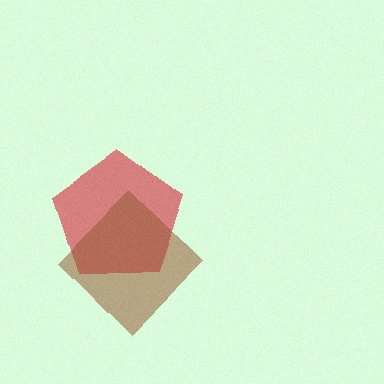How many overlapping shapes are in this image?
There are 2 overlapping shapes in the image.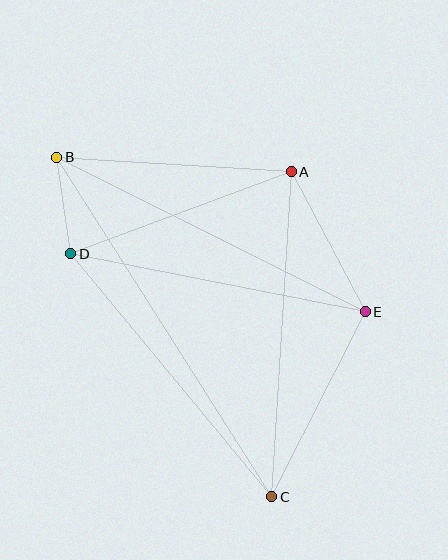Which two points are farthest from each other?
Points B and C are farthest from each other.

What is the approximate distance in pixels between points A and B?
The distance between A and B is approximately 235 pixels.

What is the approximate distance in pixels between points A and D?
The distance between A and D is approximately 235 pixels.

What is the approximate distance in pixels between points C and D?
The distance between C and D is approximately 315 pixels.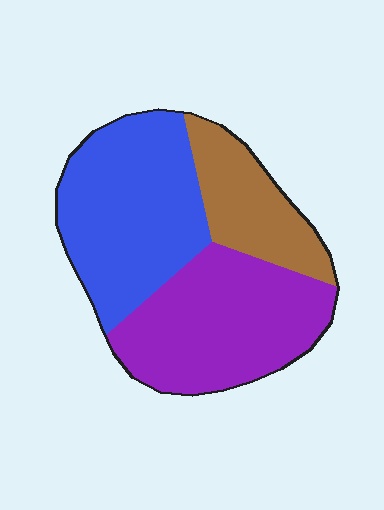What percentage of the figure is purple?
Purple covers around 40% of the figure.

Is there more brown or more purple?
Purple.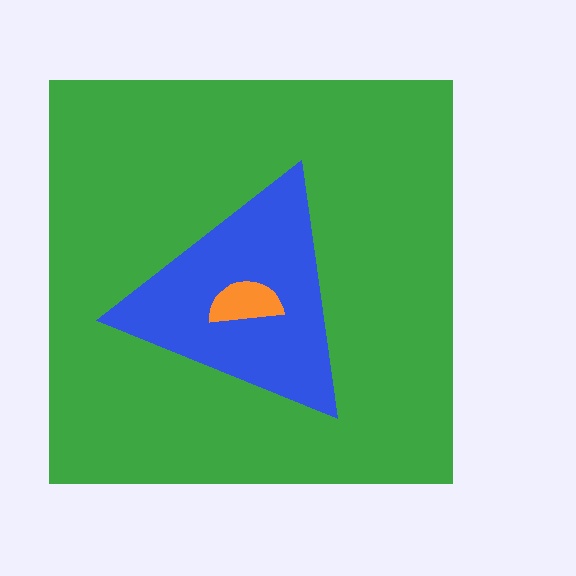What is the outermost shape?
The green square.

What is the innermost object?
The orange semicircle.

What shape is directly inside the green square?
The blue triangle.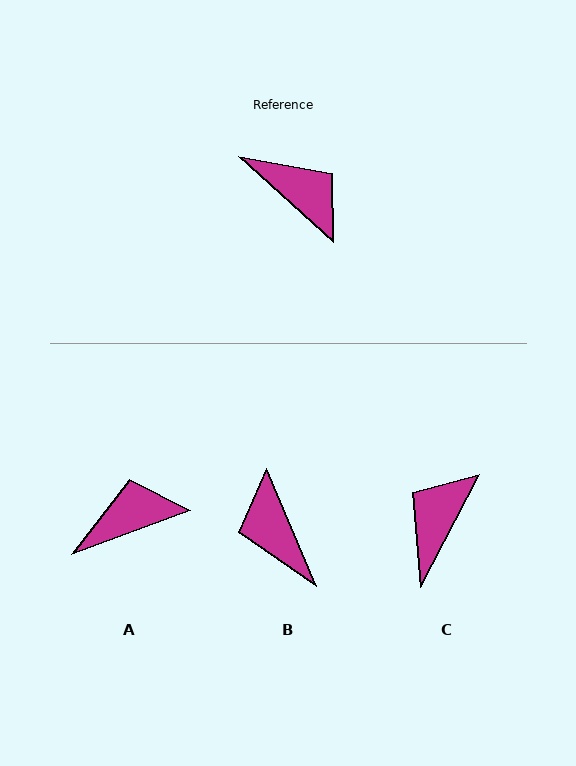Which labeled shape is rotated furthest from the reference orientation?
B, about 155 degrees away.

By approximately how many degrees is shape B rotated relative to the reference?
Approximately 155 degrees counter-clockwise.